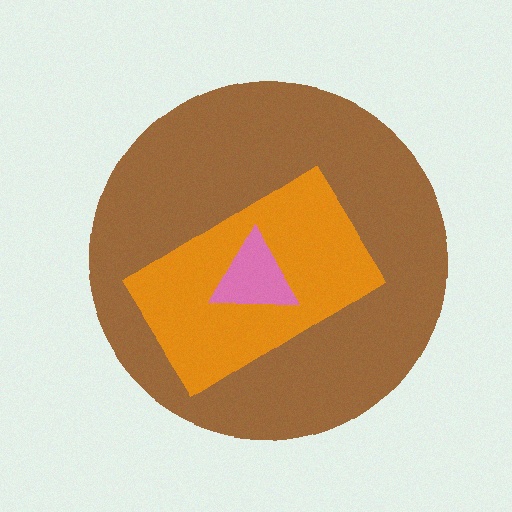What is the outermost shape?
The brown circle.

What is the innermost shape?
The pink triangle.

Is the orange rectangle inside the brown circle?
Yes.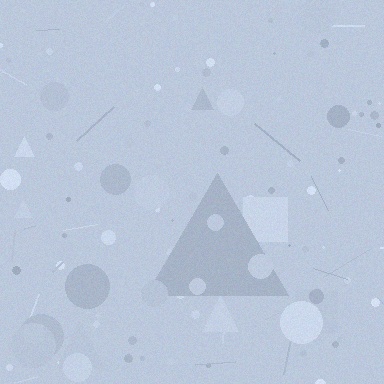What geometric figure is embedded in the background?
A triangle is embedded in the background.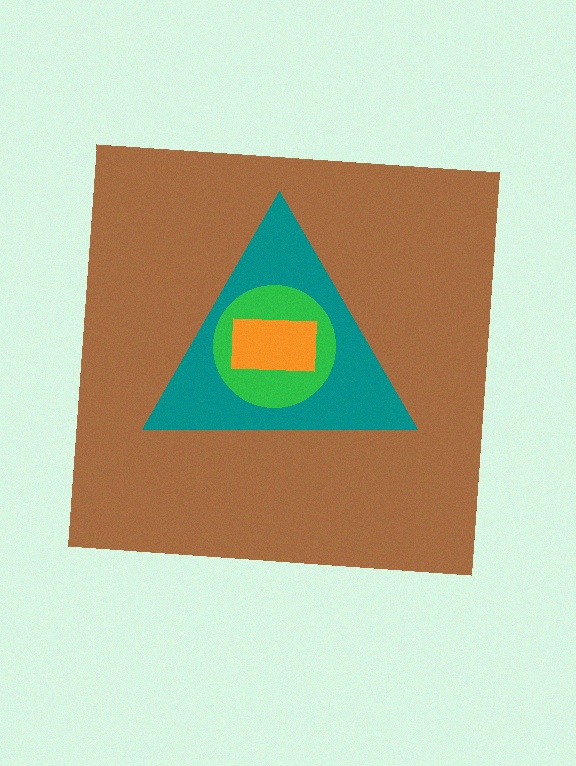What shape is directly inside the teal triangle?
The green circle.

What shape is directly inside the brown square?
The teal triangle.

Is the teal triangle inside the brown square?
Yes.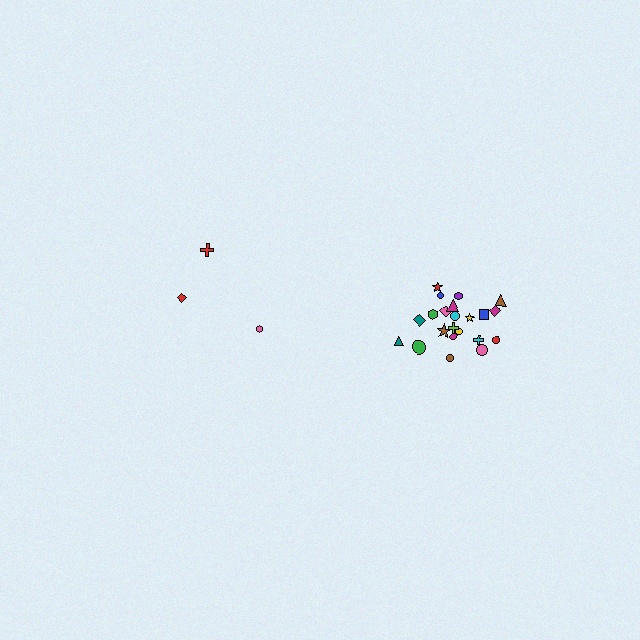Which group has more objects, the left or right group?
The right group.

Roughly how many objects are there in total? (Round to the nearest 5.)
Roughly 25 objects in total.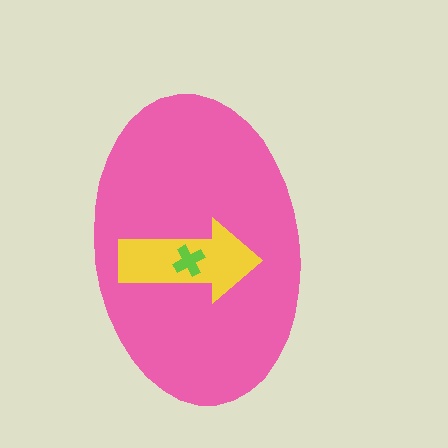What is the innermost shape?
The lime cross.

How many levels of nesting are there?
3.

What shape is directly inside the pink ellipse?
The yellow arrow.